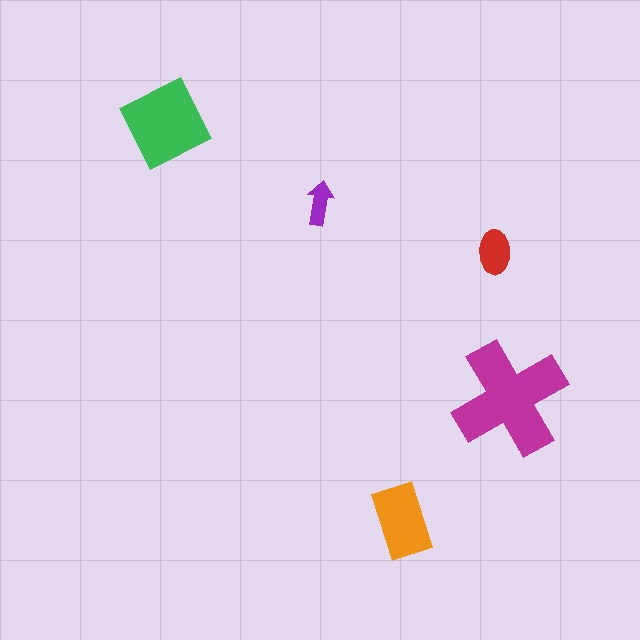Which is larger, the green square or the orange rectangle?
The green square.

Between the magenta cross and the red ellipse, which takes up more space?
The magenta cross.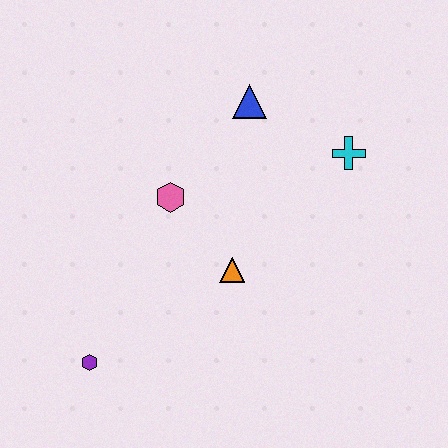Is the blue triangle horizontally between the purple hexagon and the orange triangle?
No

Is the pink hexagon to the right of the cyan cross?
No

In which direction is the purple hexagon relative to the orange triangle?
The purple hexagon is to the left of the orange triangle.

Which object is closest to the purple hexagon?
The orange triangle is closest to the purple hexagon.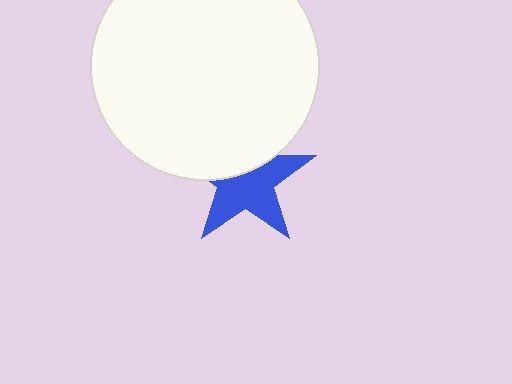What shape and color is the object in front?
The object in front is a white circle.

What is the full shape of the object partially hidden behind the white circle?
The partially hidden object is a blue star.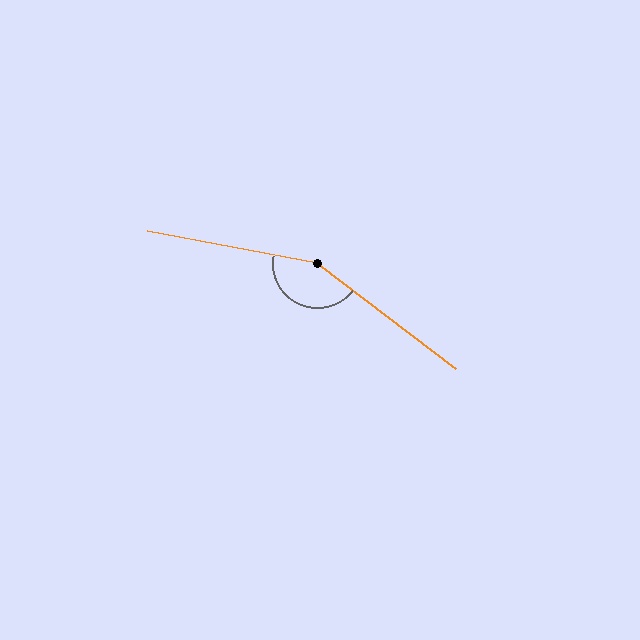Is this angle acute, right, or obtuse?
It is obtuse.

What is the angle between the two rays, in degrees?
Approximately 154 degrees.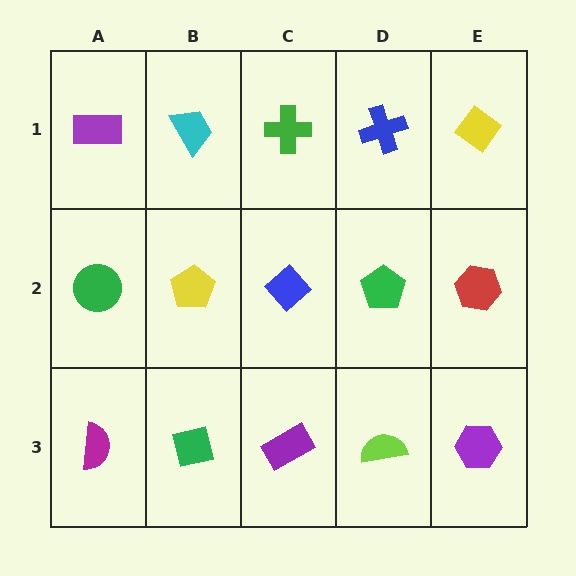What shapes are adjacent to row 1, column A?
A green circle (row 2, column A), a cyan trapezoid (row 1, column B).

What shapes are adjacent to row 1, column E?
A red hexagon (row 2, column E), a blue cross (row 1, column D).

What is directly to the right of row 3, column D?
A purple hexagon.